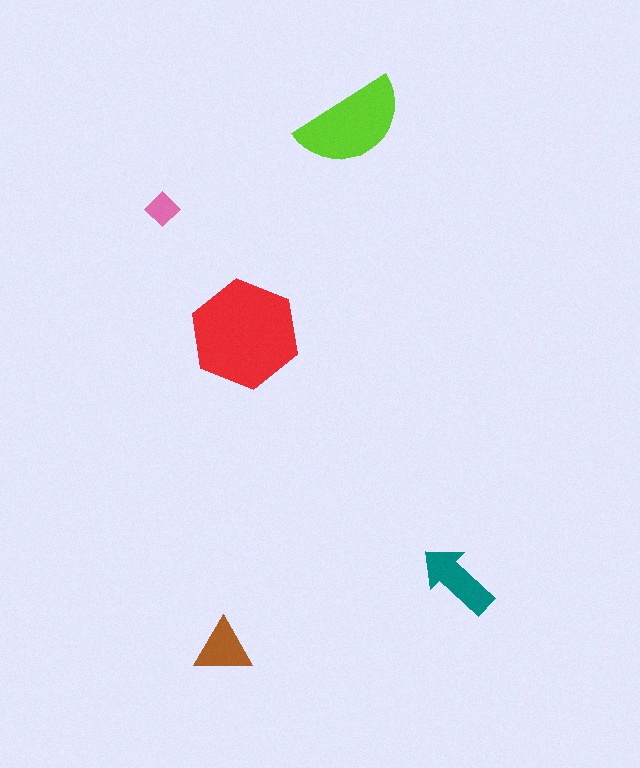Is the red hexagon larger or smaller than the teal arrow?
Larger.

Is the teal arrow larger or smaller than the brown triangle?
Larger.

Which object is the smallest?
The pink diamond.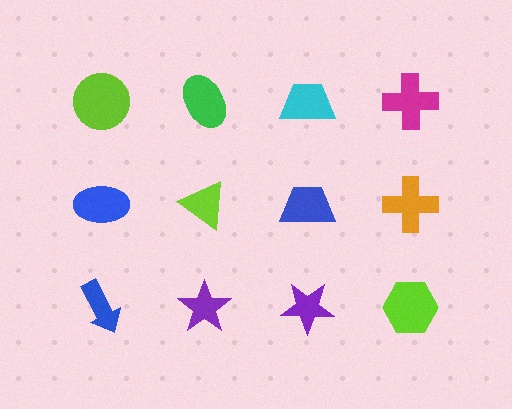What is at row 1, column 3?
A cyan trapezoid.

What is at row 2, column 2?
A lime triangle.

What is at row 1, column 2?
A green ellipse.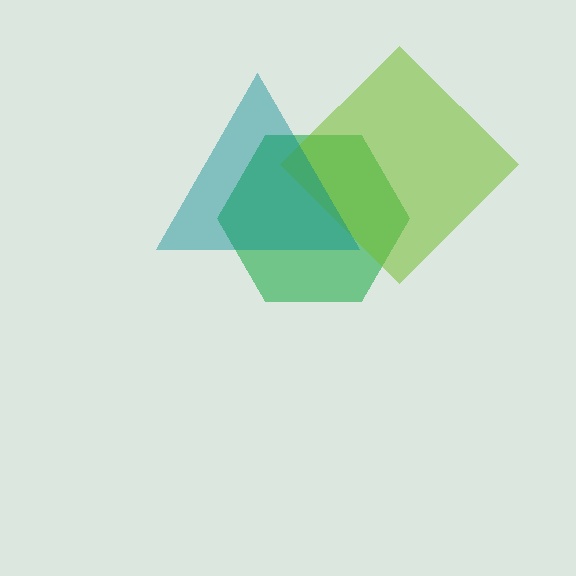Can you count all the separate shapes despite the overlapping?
Yes, there are 3 separate shapes.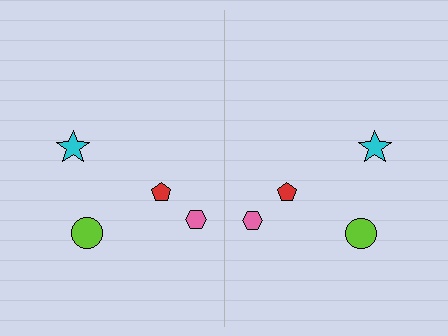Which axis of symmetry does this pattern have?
The pattern has a vertical axis of symmetry running through the center of the image.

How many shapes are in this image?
There are 8 shapes in this image.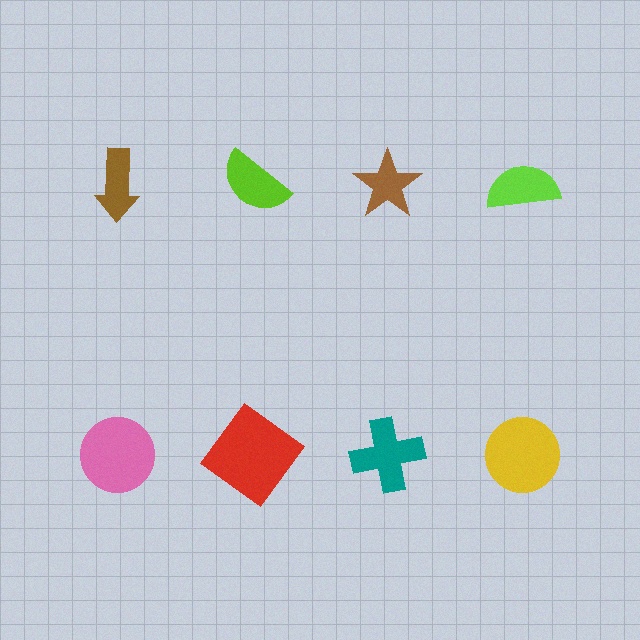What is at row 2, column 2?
A red diamond.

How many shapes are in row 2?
4 shapes.